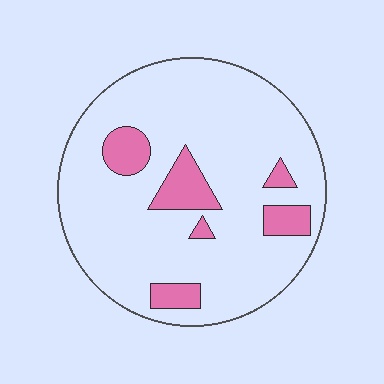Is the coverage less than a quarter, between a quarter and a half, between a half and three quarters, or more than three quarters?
Less than a quarter.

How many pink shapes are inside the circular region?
6.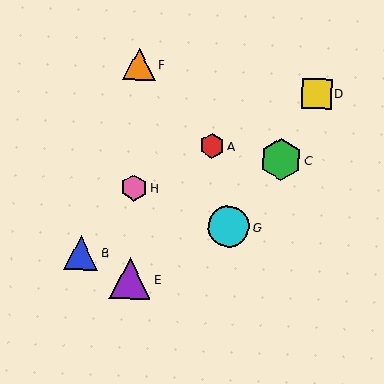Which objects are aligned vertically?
Objects E, F, H are aligned vertically.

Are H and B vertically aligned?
No, H is at x≈134 and B is at x≈81.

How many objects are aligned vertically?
3 objects (E, F, H) are aligned vertically.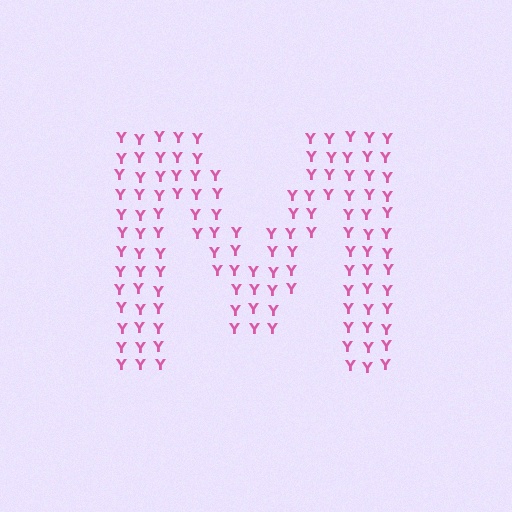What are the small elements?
The small elements are letter Y's.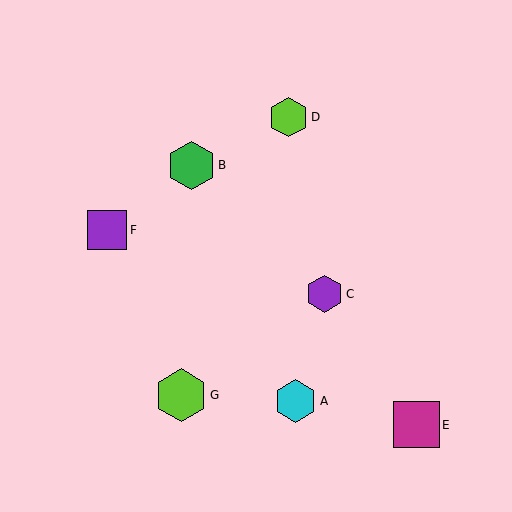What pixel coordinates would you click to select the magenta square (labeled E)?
Click at (416, 425) to select the magenta square E.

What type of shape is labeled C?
Shape C is a purple hexagon.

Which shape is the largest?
The lime hexagon (labeled G) is the largest.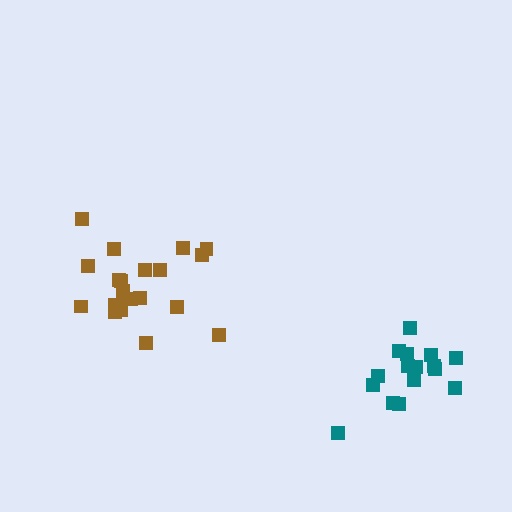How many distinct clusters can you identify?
There are 2 distinct clusters.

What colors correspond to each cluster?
The clusters are colored: brown, teal.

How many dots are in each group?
Group 1: 21 dots, Group 2: 16 dots (37 total).